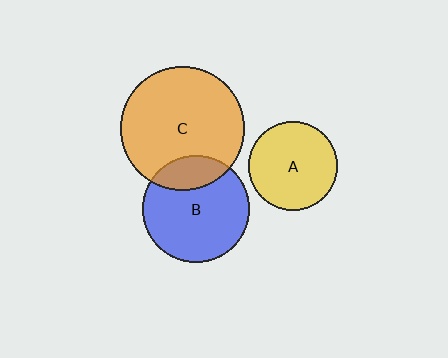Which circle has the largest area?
Circle C (orange).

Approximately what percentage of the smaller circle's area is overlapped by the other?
Approximately 20%.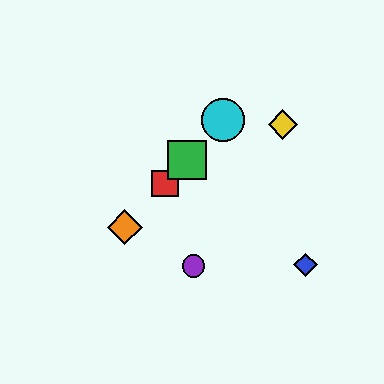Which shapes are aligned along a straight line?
The red square, the green square, the orange diamond, the cyan circle are aligned along a straight line.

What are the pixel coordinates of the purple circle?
The purple circle is at (193, 266).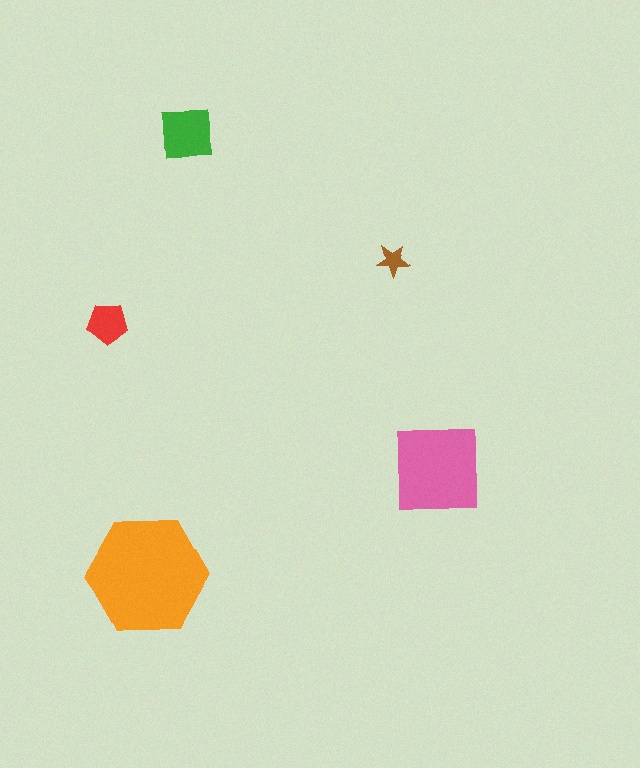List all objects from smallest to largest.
The brown star, the red pentagon, the green square, the pink square, the orange hexagon.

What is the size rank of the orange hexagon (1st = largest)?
1st.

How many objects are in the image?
There are 5 objects in the image.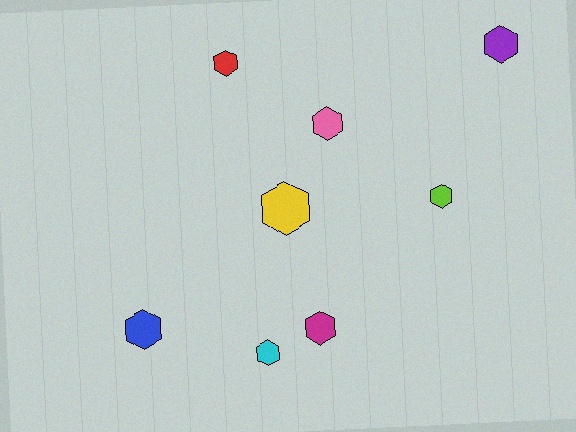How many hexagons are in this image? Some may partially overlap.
There are 8 hexagons.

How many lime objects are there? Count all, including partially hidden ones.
There is 1 lime object.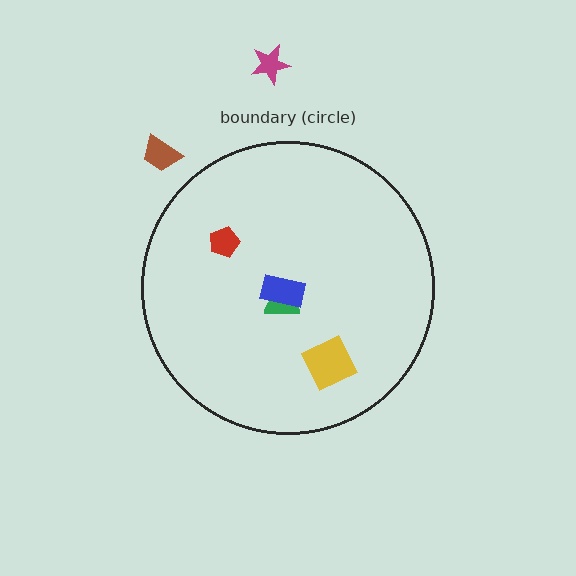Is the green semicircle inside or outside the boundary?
Inside.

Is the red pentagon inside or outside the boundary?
Inside.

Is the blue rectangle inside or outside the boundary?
Inside.